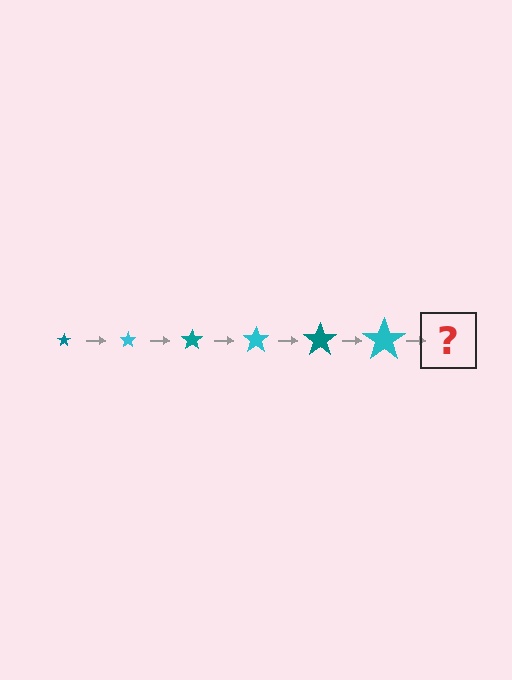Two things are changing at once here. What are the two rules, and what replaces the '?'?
The two rules are that the star grows larger each step and the color cycles through teal and cyan. The '?' should be a teal star, larger than the previous one.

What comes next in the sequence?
The next element should be a teal star, larger than the previous one.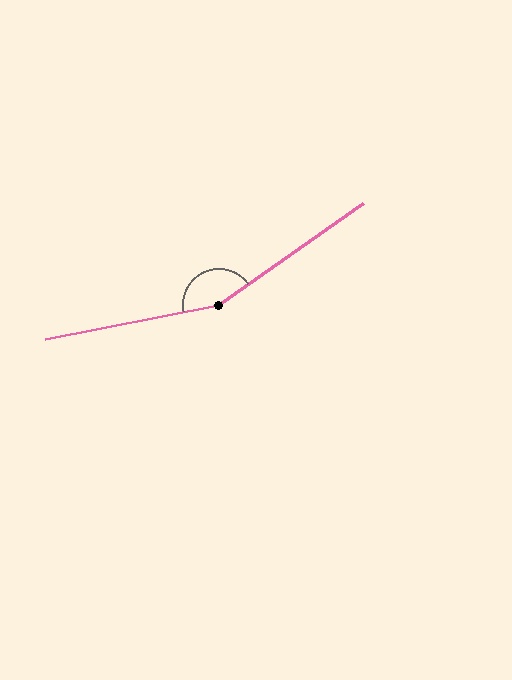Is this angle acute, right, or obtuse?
It is obtuse.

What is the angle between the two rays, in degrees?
Approximately 156 degrees.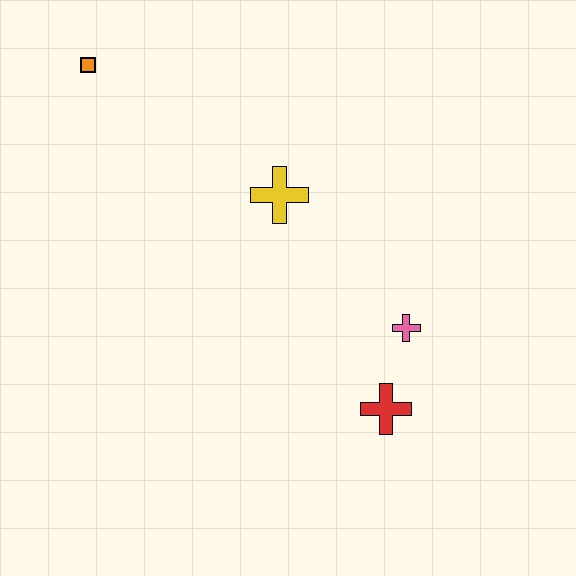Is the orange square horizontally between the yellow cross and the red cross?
No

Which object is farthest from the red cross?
The orange square is farthest from the red cross.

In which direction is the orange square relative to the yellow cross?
The orange square is to the left of the yellow cross.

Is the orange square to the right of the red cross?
No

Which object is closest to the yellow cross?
The pink cross is closest to the yellow cross.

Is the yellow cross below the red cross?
No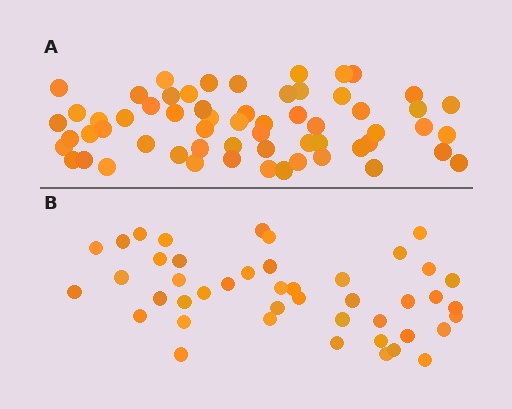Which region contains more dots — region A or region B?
Region A (the top region) has more dots.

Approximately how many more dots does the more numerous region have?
Region A has approximately 15 more dots than region B.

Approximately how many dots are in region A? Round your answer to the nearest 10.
About 60 dots.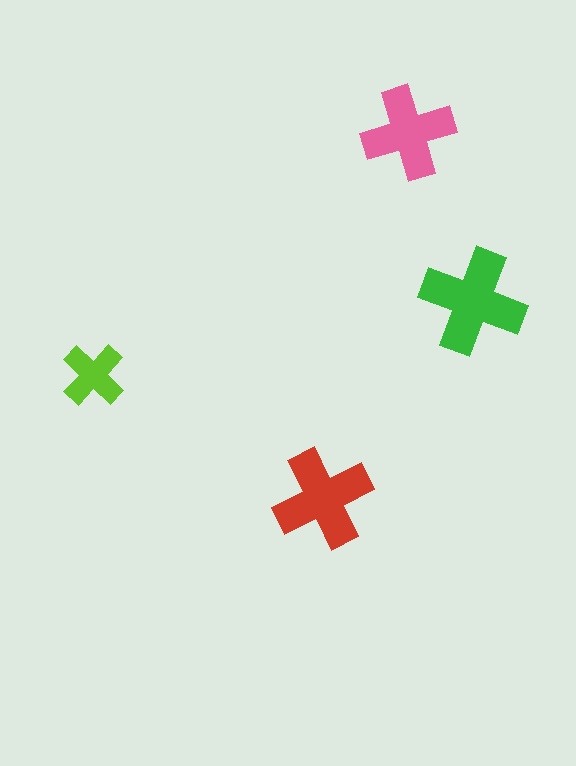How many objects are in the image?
There are 4 objects in the image.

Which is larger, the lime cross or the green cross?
The green one.